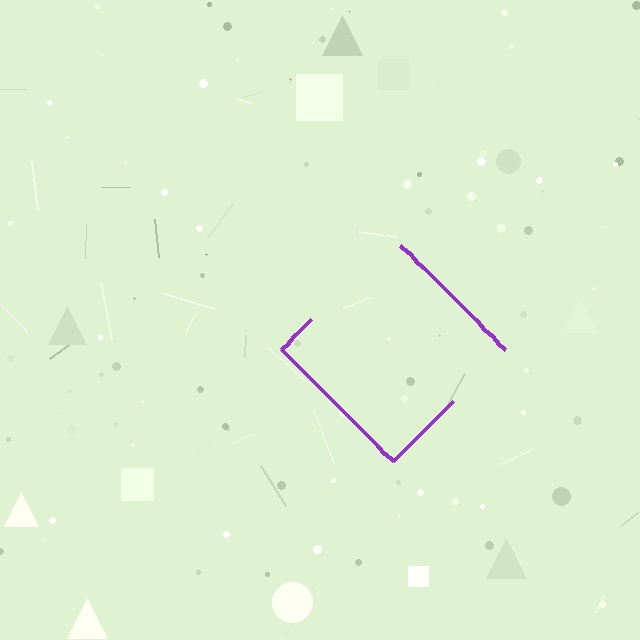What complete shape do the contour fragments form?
The contour fragments form a diamond.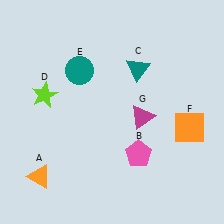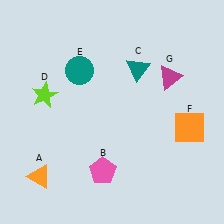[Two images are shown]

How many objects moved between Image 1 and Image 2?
2 objects moved between the two images.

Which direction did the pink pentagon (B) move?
The pink pentagon (B) moved left.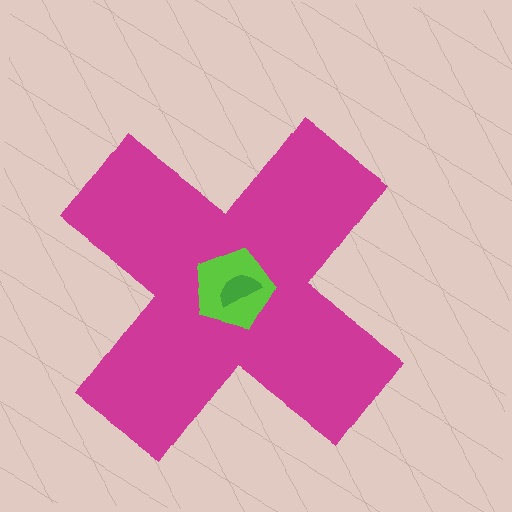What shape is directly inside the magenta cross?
The lime pentagon.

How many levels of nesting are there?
3.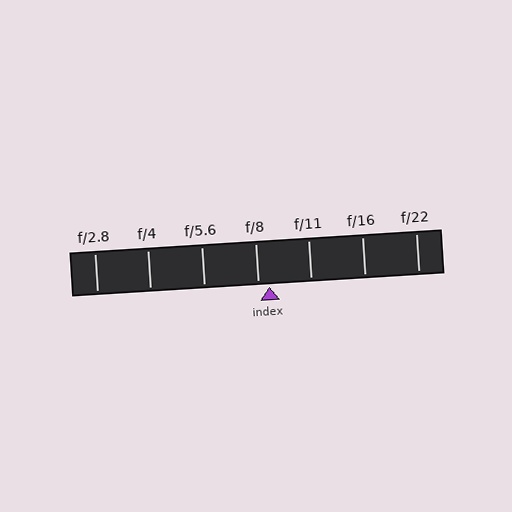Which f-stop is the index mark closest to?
The index mark is closest to f/8.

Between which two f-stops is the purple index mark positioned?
The index mark is between f/8 and f/11.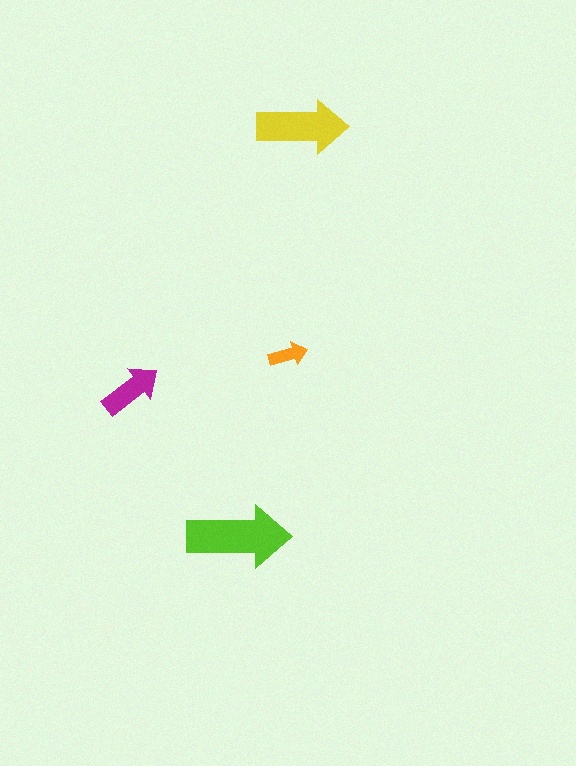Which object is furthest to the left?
The magenta arrow is leftmost.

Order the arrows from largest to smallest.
the lime one, the yellow one, the magenta one, the orange one.